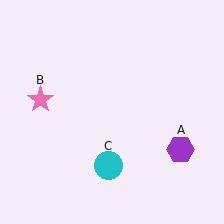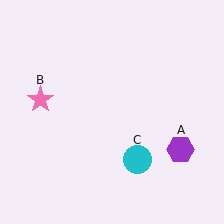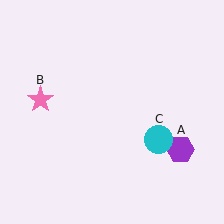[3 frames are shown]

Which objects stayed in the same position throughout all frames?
Purple hexagon (object A) and pink star (object B) remained stationary.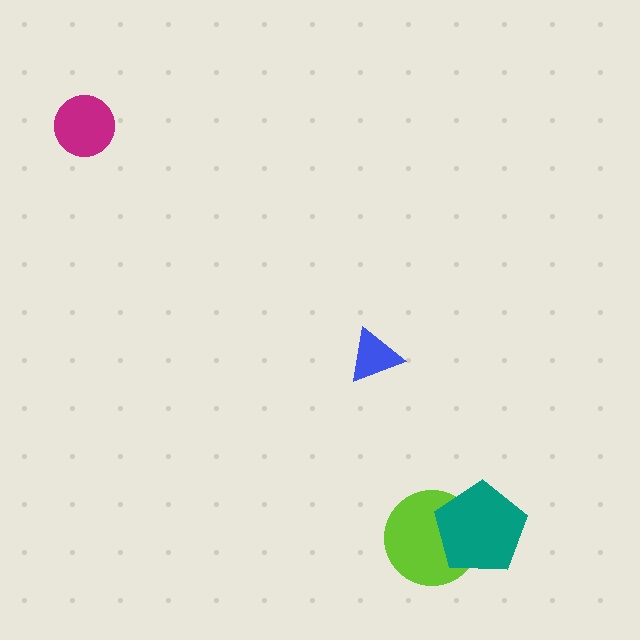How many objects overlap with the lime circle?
1 object overlaps with the lime circle.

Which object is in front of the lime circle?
The teal pentagon is in front of the lime circle.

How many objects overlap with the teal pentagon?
1 object overlaps with the teal pentagon.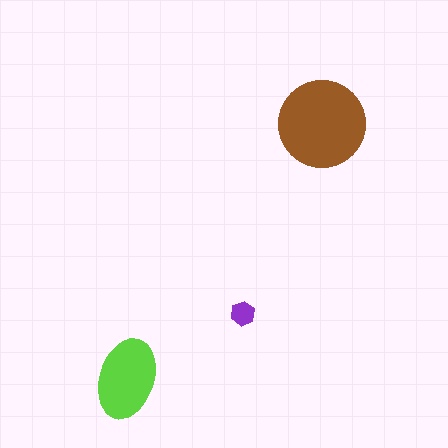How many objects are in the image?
There are 3 objects in the image.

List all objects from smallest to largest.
The purple hexagon, the lime ellipse, the brown circle.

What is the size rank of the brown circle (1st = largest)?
1st.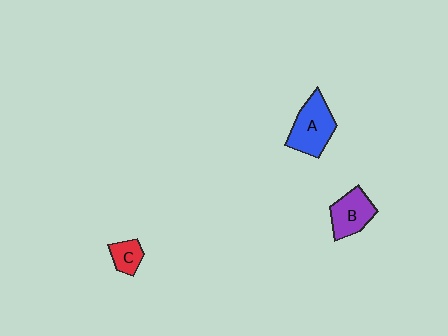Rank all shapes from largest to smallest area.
From largest to smallest: A (blue), B (purple), C (red).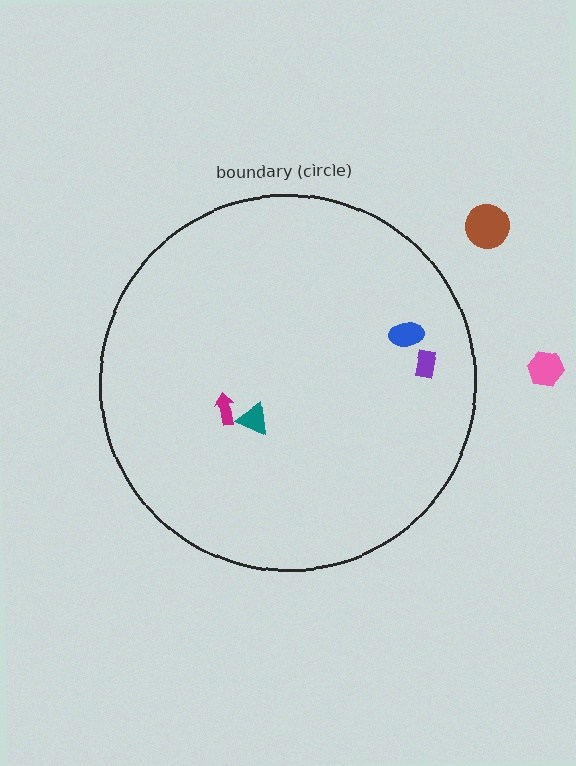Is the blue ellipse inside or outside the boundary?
Inside.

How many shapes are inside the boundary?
4 inside, 2 outside.